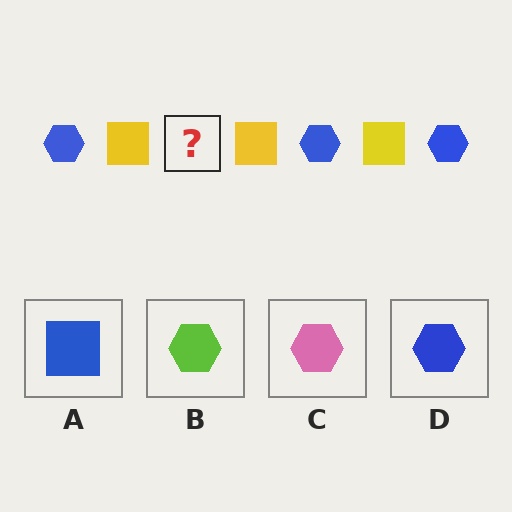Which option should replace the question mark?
Option D.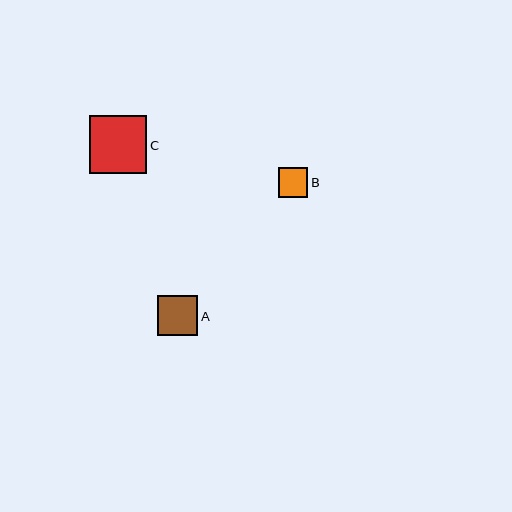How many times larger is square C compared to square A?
Square C is approximately 1.4 times the size of square A.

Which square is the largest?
Square C is the largest with a size of approximately 57 pixels.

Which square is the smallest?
Square B is the smallest with a size of approximately 30 pixels.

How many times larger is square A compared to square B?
Square A is approximately 1.3 times the size of square B.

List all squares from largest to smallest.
From largest to smallest: C, A, B.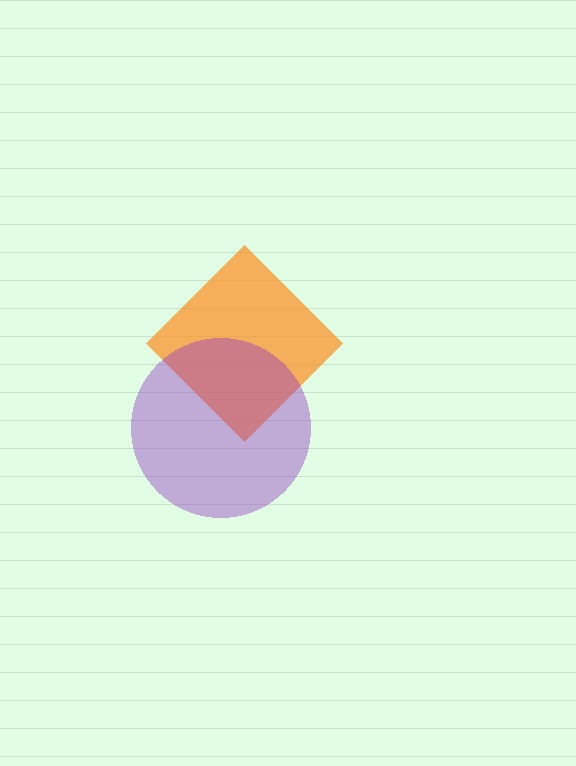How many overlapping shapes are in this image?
There are 2 overlapping shapes in the image.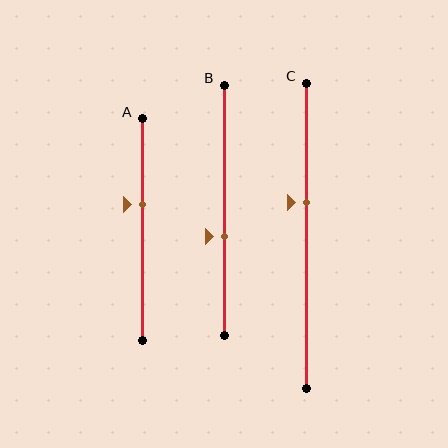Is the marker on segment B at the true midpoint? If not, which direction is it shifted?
No, the marker on segment B is shifted downward by about 11% of the segment length.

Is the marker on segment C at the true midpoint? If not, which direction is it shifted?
No, the marker on segment C is shifted upward by about 11% of the segment length.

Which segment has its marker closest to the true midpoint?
Segment B has its marker closest to the true midpoint.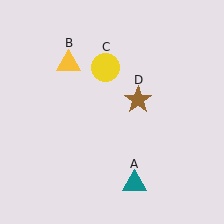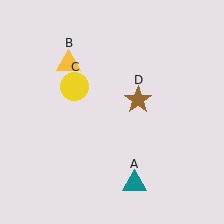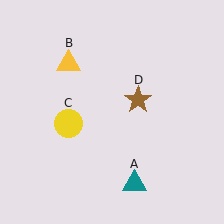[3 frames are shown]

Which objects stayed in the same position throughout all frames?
Teal triangle (object A) and yellow triangle (object B) and brown star (object D) remained stationary.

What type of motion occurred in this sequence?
The yellow circle (object C) rotated counterclockwise around the center of the scene.